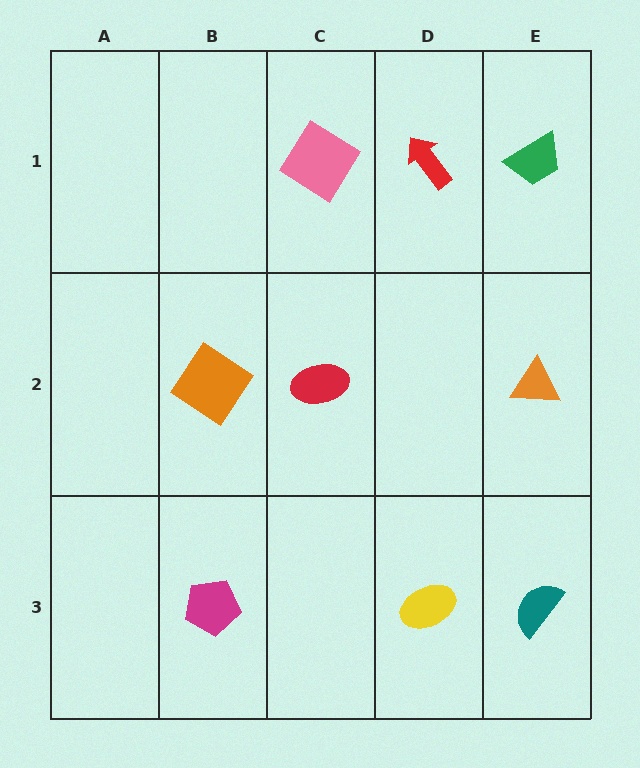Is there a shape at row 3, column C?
No, that cell is empty.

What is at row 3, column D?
A yellow ellipse.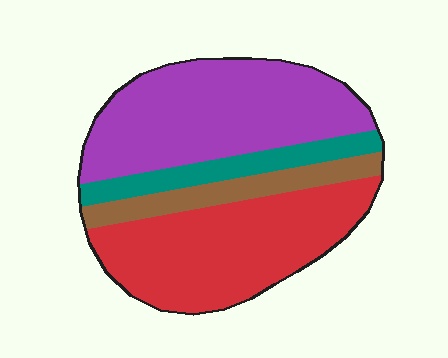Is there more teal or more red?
Red.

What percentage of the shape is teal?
Teal covers about 10% of the shape.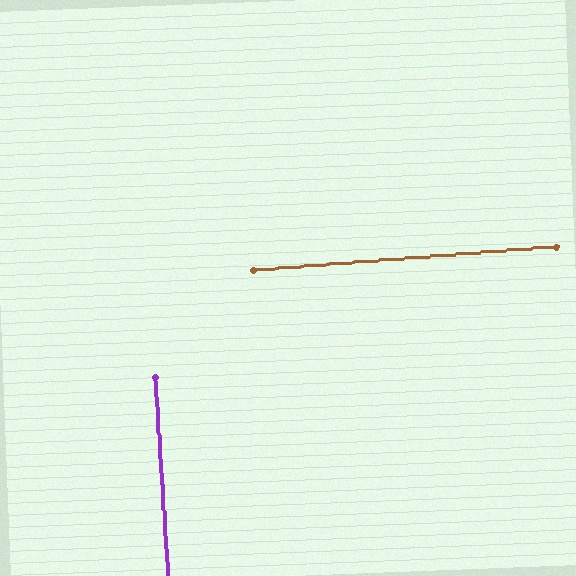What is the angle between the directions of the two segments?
Approximately 89 degrees.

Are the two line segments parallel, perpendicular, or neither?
Perpendicular — they meet at approximately 89°.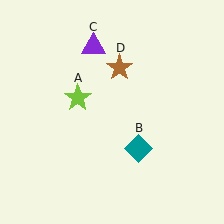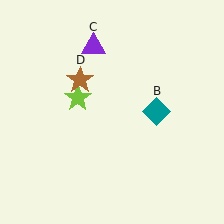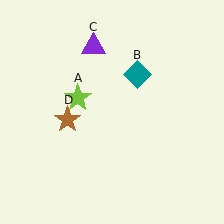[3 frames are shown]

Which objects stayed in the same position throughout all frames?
Lime star (object A) and purple triangle (object C) remained stationary.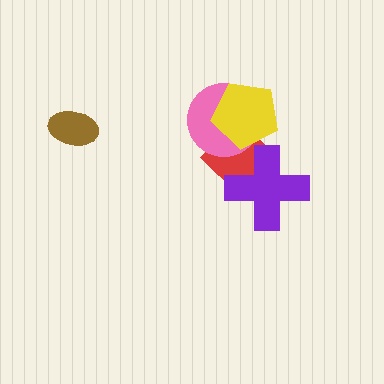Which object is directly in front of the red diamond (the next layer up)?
The purple cross is directly in front of the red diamond.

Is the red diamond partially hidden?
Yes, it is partially covered by another shape.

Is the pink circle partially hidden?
Yes, it is partially covered by another shape.